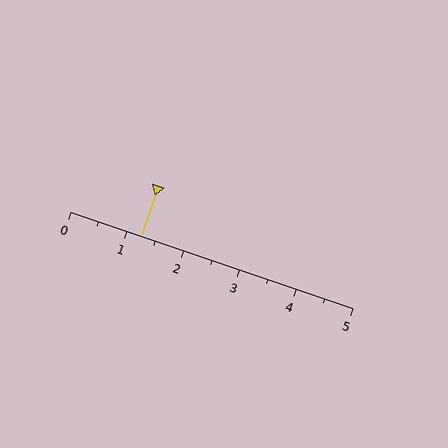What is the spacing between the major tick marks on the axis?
The major ticks are spaced 1 apart.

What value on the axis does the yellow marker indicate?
The marker indicates approximately 1.2.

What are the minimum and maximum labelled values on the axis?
The axis runs from 0 to 5.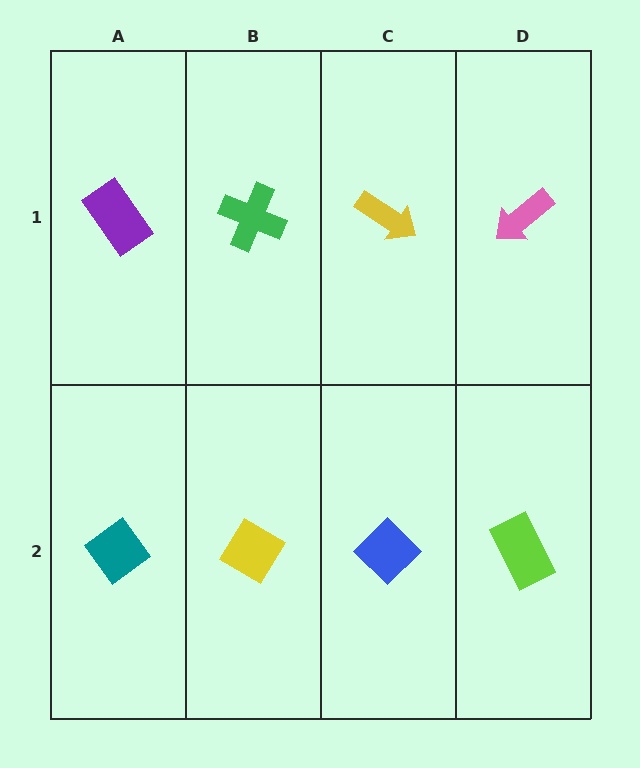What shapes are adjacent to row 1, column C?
A blue diamond (row 2, column C), a green cross (row 1, column B), a pink arrow (row 1, column D).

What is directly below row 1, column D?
A lime rectangle.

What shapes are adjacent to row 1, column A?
A teal diamond (row 2, column A), a green cross (row 1, column B).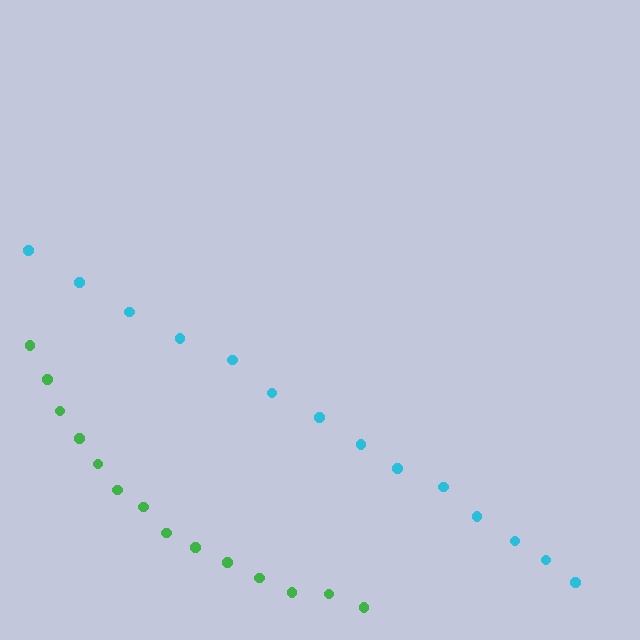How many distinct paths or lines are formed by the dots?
There are 2 distinct paths.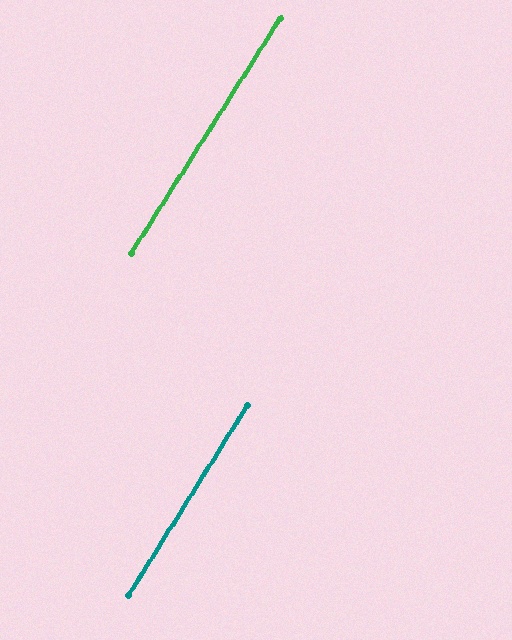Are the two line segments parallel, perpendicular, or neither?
Parallel — their directions differ by only 0.4°.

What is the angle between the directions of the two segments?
Approximately 0 degrees.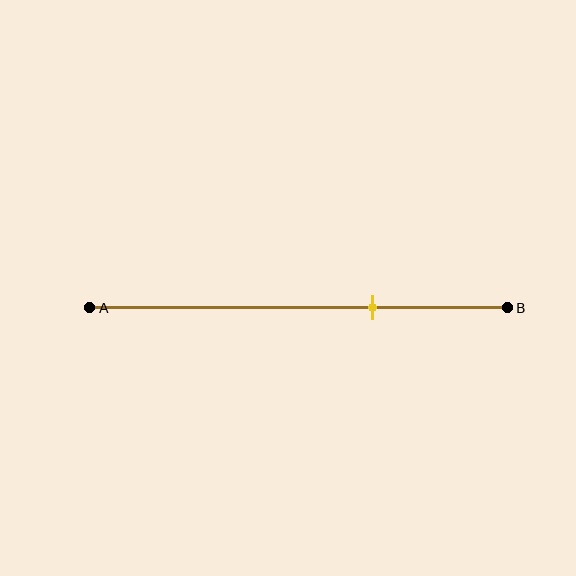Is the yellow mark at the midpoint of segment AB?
No, the mark is at about 70% from A, not at the 50% midpoint.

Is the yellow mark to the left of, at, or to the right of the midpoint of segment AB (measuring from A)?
The yellow mark is to the right of the midpoint of segment AB.